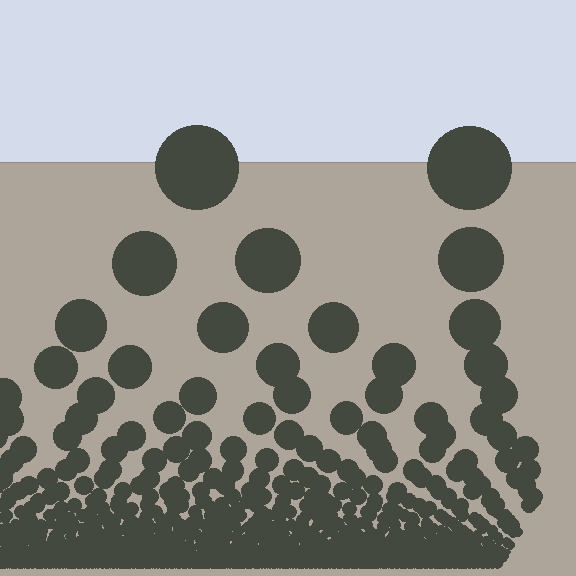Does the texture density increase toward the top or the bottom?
Density increases toward the bottom.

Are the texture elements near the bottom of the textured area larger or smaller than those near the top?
Smaller. The gradient is inverted — elements near the bottom are smaller and denser.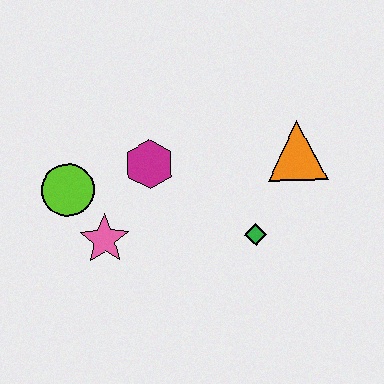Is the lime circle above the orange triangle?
No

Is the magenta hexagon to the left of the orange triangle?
Yes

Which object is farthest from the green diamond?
The lime circle is farthest from the green diamond.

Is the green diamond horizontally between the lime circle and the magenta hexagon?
No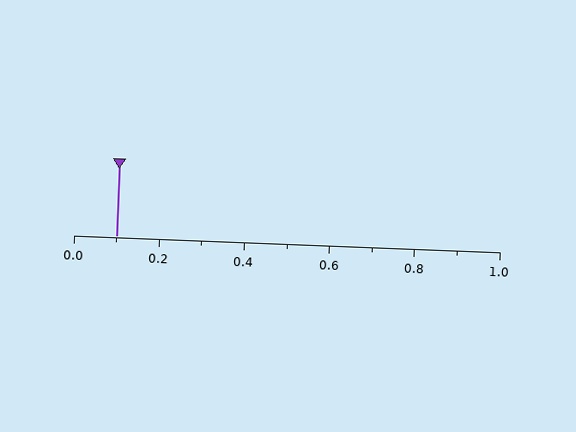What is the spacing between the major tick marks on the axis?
The major ticks are spaced 0.2 apart.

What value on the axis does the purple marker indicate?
The marker indicates approximately 0.1.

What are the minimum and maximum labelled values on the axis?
The axis runs from 0.0 to 1.0.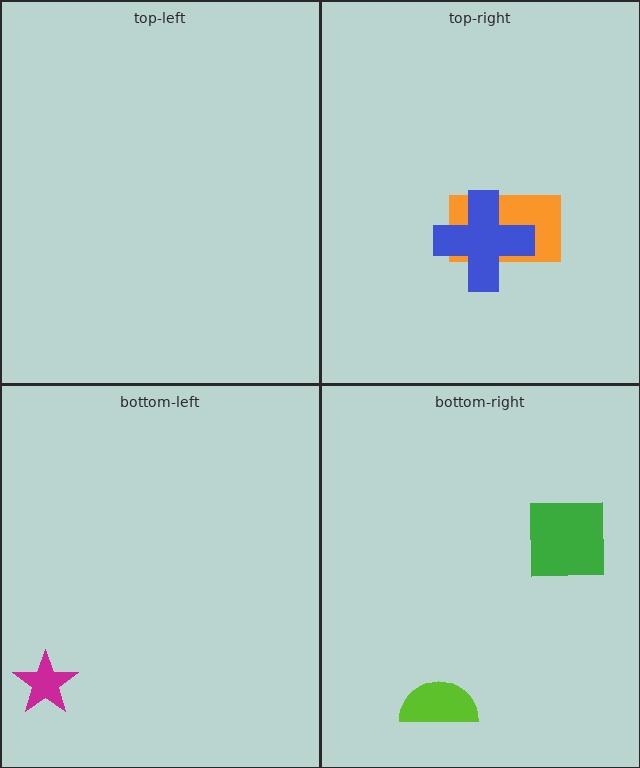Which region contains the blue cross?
The top-right region.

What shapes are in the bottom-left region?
The magenta star.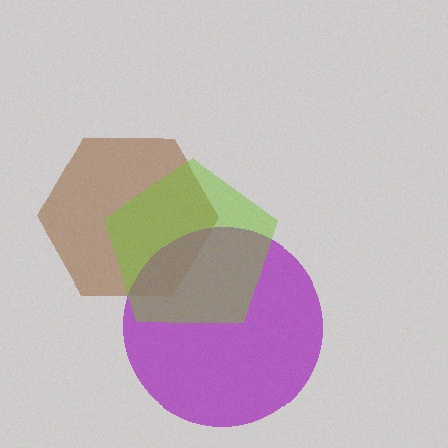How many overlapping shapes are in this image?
There are 3 overlapping shapes in the image.